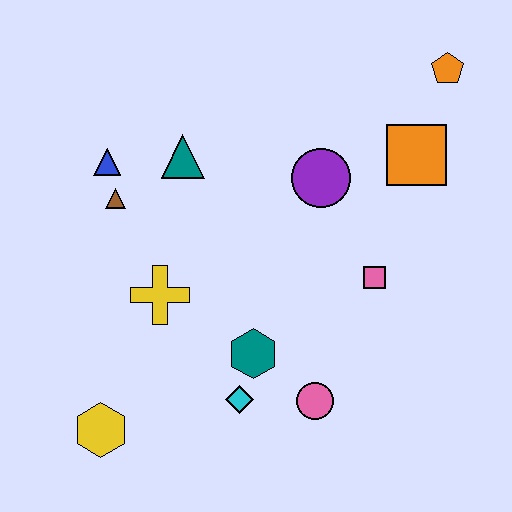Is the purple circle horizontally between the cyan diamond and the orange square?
Yes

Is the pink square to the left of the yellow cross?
No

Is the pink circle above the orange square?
No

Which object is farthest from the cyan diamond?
The orange pentagon is farthest from the cyan diamond.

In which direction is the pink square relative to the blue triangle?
The pink square is to the right of the blue triangle.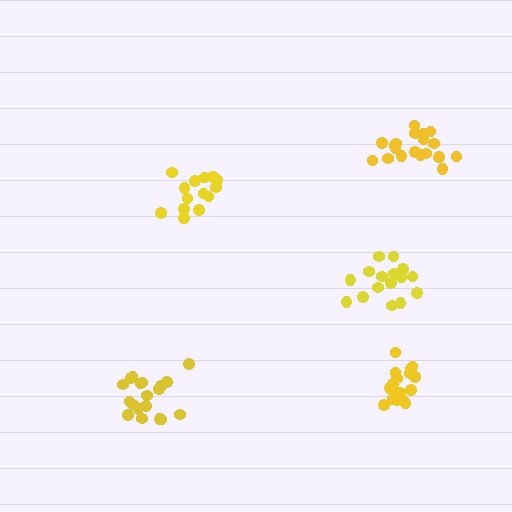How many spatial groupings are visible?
There are 5 spatial groupings.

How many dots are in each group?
Group 1: 20 dots, Group 2: 17 dots, Group 3: 14 dots, Group 4: 19 dots, Group 5: 16 dots (86 total).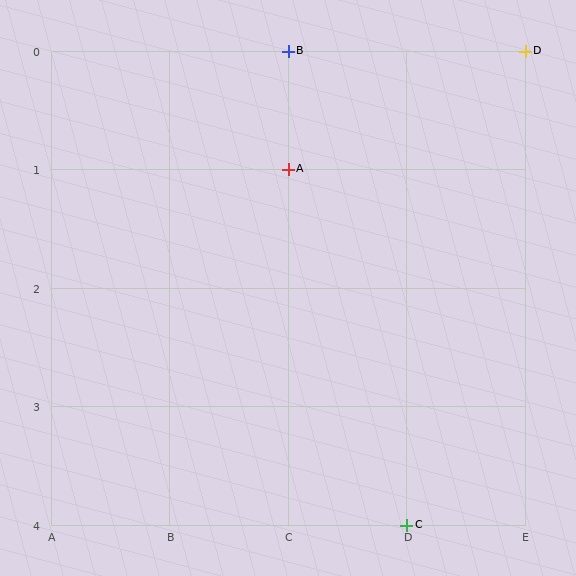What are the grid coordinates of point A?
Point A is at grid coordinates (C, 1).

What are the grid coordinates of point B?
Point B is at grid coordinates (C, 0).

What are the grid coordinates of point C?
Point C is at grid coordinates (D, 4).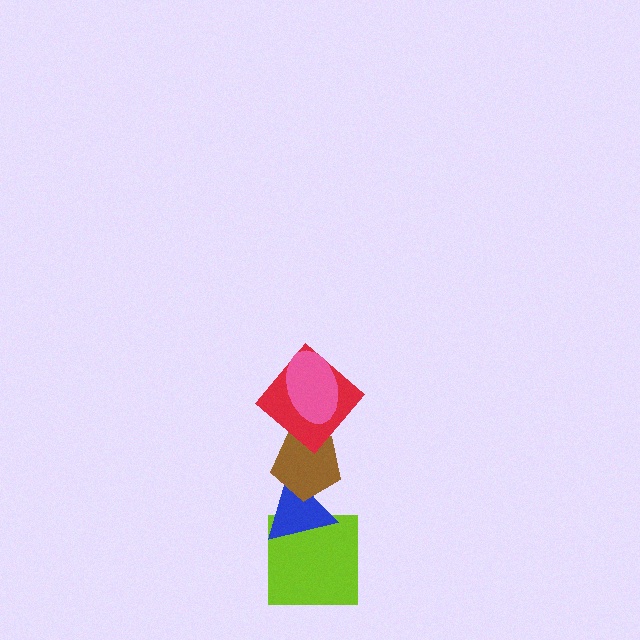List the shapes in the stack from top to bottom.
From top to bottom: the pink ellipse, the red diamond, the brown pentagon, the blue triangle, the lime square.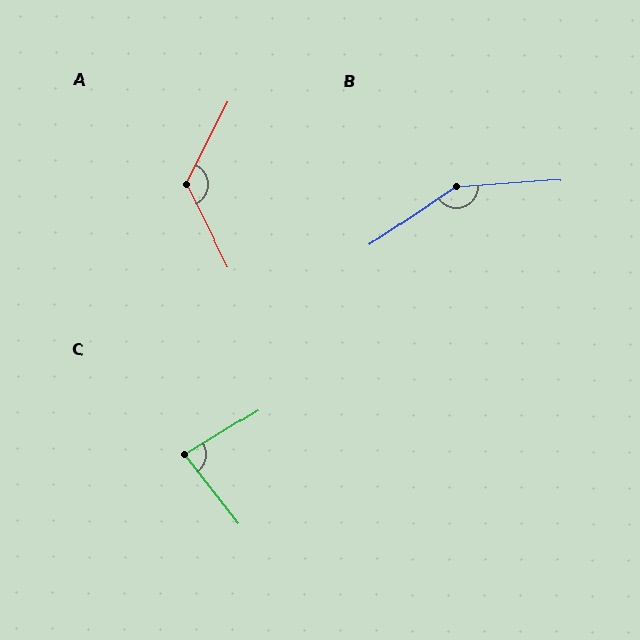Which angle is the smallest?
C, at approximately 84 degrees.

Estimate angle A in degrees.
Approximately 126 degrees.